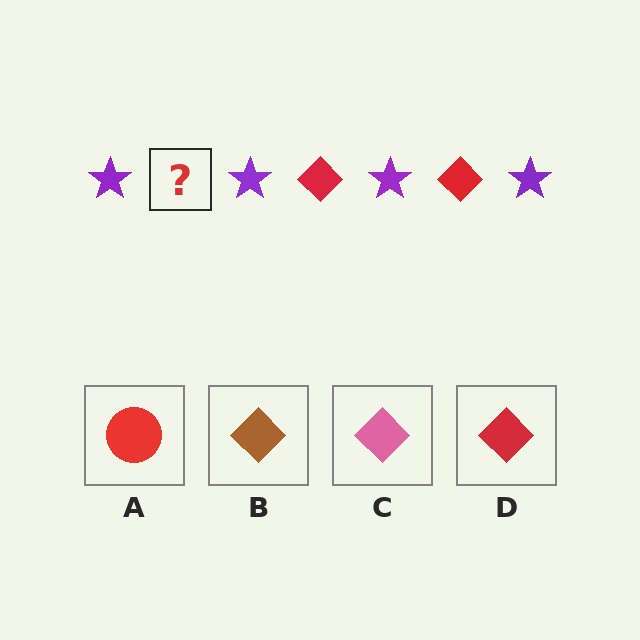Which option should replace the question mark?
Option D.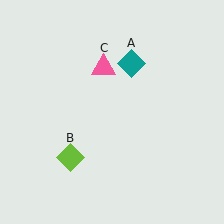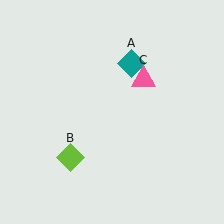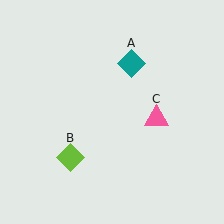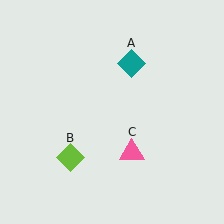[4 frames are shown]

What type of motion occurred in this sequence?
The pink triangle (object C) rotated clockwise around the center of the scene.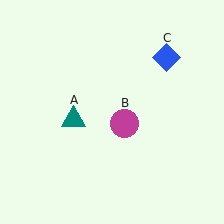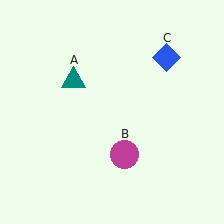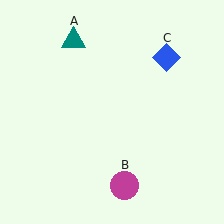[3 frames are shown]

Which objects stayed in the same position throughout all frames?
Blue diamond (object C) remained stationary.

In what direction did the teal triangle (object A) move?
The teal triangle (object A) moved up.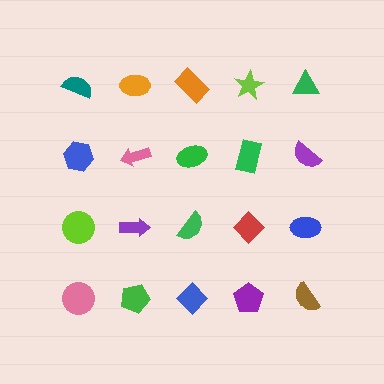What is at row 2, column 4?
A green rectangle.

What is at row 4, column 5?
A brown semicircle.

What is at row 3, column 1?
A lime circle.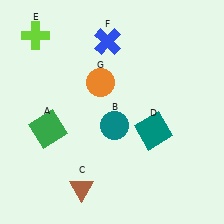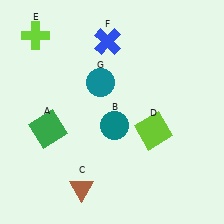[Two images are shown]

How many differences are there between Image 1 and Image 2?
There are 2 differences between the two images.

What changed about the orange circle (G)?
In Image 1, G is orange. In Image 2, it changed to teal.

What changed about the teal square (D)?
In Image 1, D is teal. In Image 2, it changed to lime.